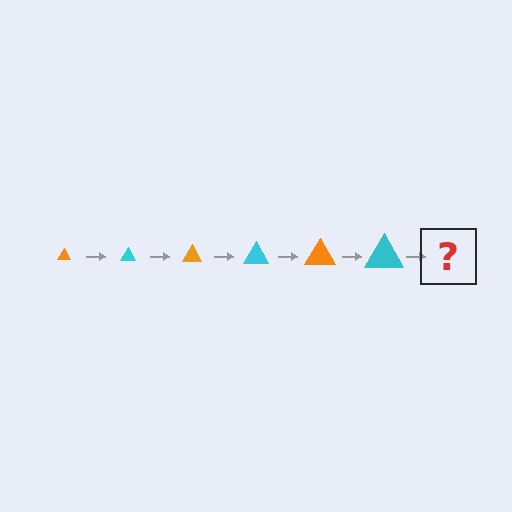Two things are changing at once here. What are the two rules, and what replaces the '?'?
The two rules are that the triangle grows larger each step and the color cycles through orange and cyan. The '?' should be an orange triangle, larger than the previous one.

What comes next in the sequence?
The next element should be an orange triangle, larger than the previous one.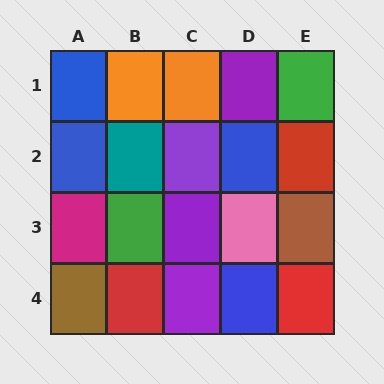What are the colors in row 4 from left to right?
Brown, red, purple, blue, red.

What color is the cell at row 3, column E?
Brown.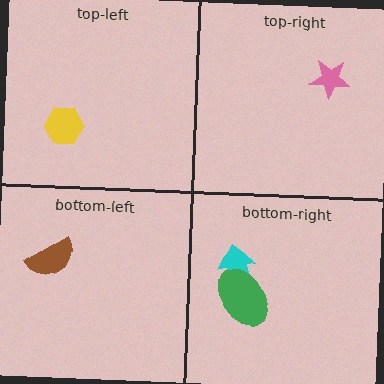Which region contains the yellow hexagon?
The top-left region.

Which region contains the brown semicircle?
The bottom-left region.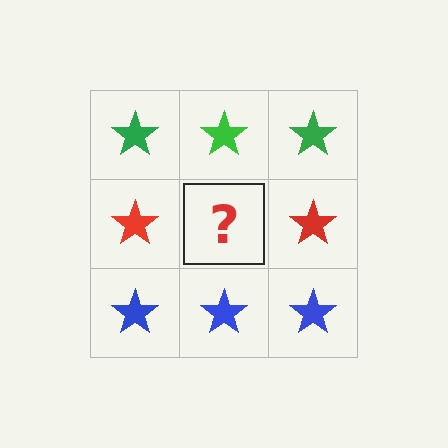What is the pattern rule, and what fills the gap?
The rule is that each row has a consistent color. The gap should be filled with a red star.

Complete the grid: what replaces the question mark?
The question mark should be replaced with a red star.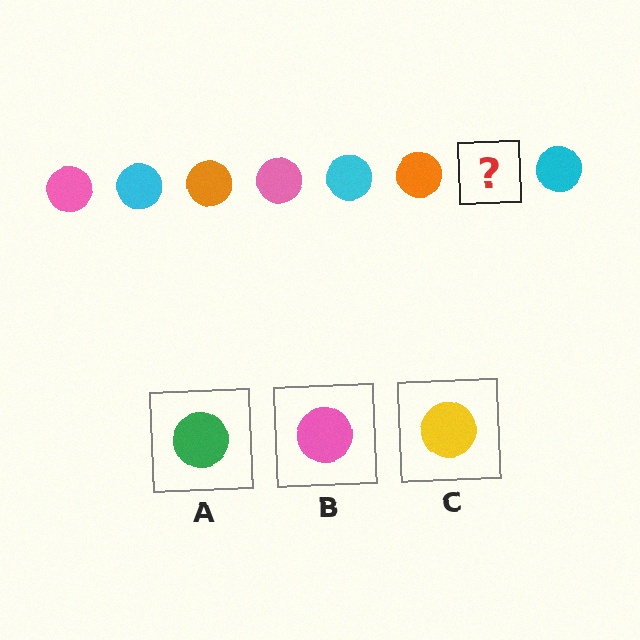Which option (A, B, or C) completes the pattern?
B.